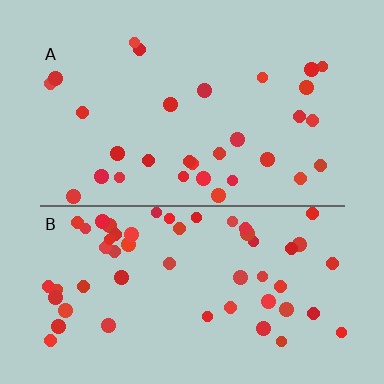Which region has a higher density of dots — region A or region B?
B (the bottom).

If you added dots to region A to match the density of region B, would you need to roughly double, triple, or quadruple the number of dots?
Approximately double.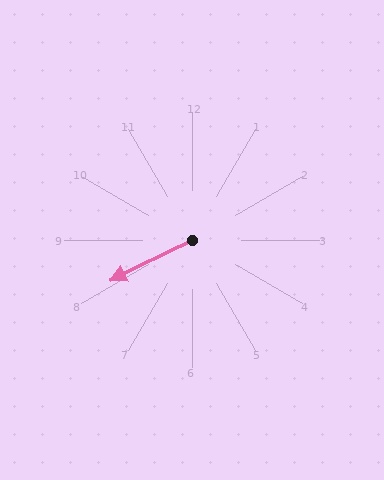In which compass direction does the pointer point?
Southwest.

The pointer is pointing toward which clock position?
Roughly 8 o'clock.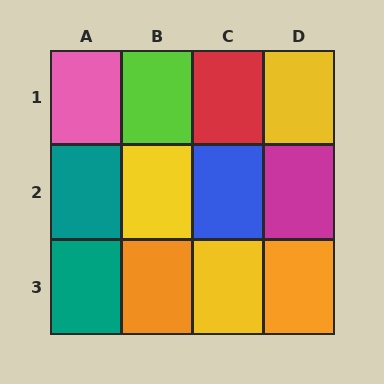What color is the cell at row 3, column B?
Orange.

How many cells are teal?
2 cells are teal.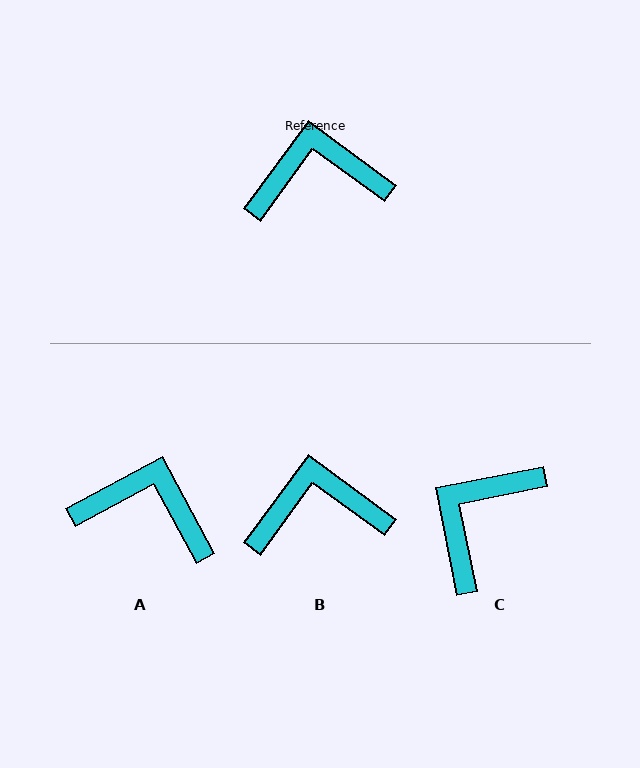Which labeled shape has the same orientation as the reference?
B.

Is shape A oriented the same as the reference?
No, it is off by about 26 degrees.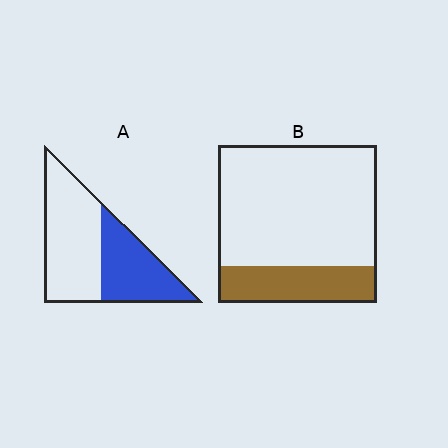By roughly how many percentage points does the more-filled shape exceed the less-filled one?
By roughly 20 percentage points (A over B).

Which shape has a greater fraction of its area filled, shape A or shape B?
Shape A.